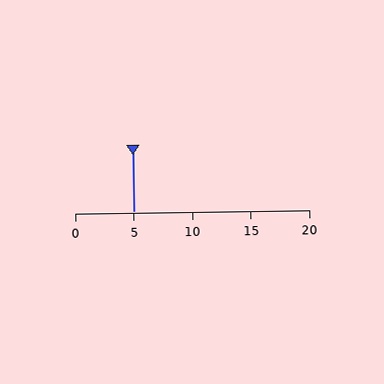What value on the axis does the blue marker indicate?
The marker indicates approximately 5.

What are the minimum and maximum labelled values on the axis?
The axis runs from 0 to 20.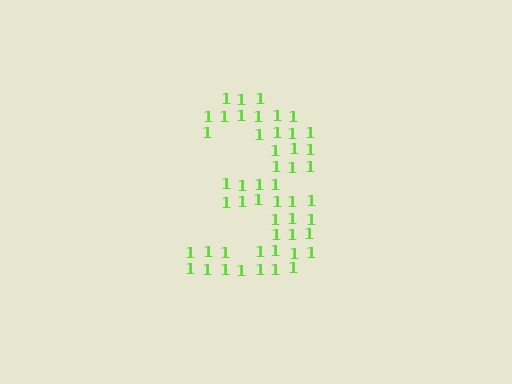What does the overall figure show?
The overall figure shows the digit 3.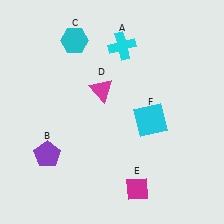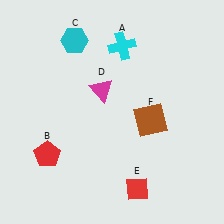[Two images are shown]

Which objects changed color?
B changed from purple to red. E changed from magenta to red. F changed from cyan to brown.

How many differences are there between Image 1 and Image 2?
There are 3 differences between the two images.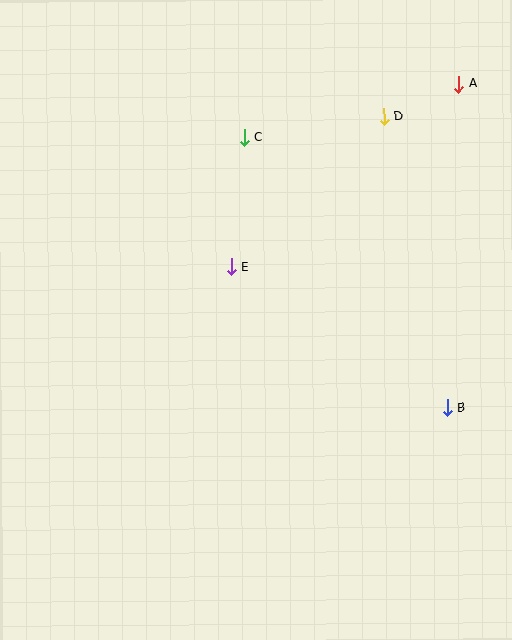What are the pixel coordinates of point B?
Point B is at (447, 407).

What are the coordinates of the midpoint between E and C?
The midpoint between E and C is at (237, 202).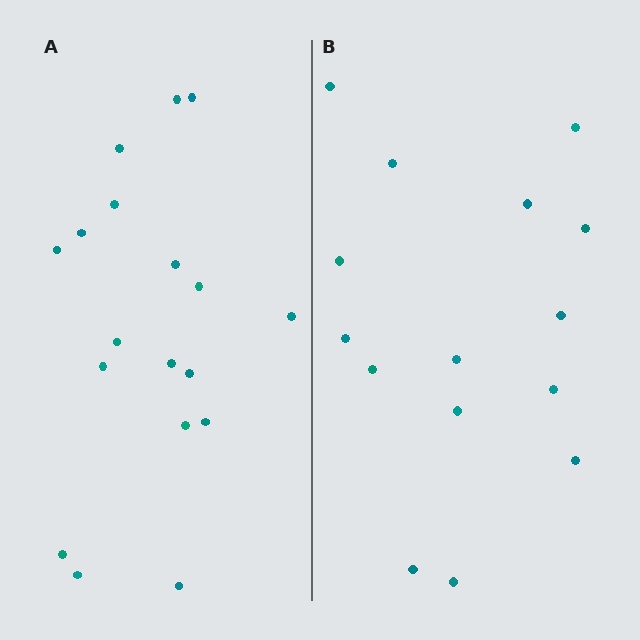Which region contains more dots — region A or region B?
Region A (the left region) has more dots.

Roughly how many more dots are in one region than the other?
Region A has just a few more — roughly 2 or 3 more dots than region B.